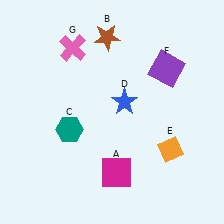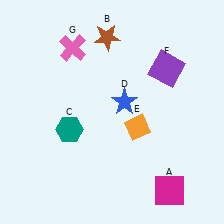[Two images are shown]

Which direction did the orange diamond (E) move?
The orange diamond (E) moved left.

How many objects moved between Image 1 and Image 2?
2 objects moved between the two images.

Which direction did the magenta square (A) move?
The magenta square (A) moved right.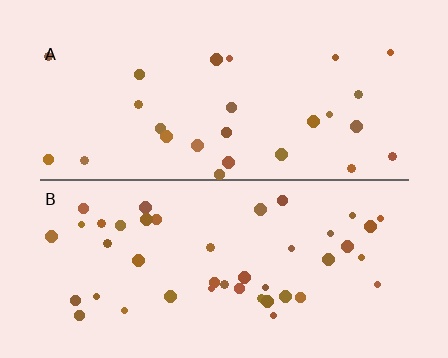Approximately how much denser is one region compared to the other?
Approximately 1.8× — region B over region A.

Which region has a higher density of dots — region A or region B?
B (the bottom).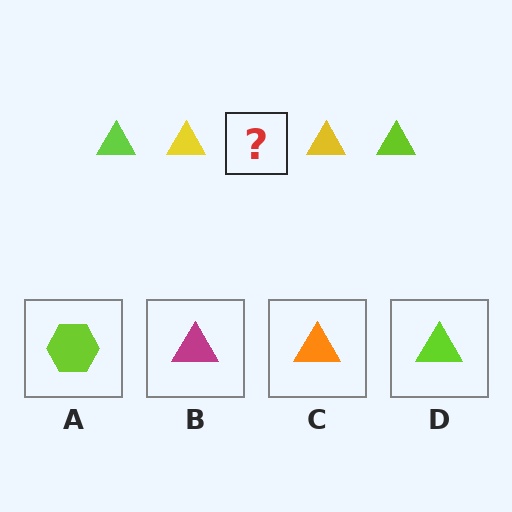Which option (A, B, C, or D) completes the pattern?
D.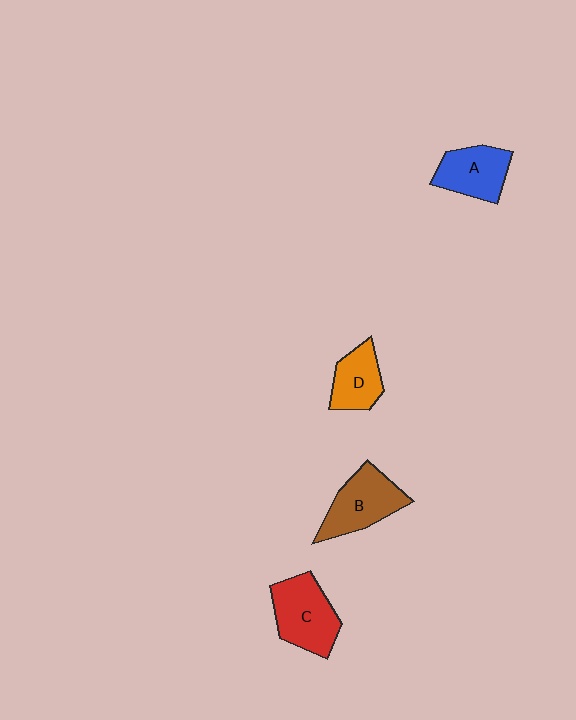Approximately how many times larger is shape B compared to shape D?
Approximately 1.4 times.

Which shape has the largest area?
Shape C (red).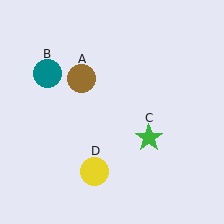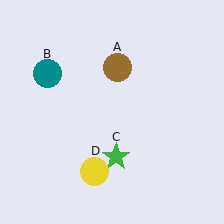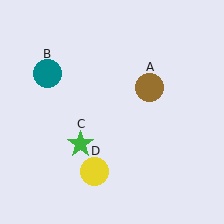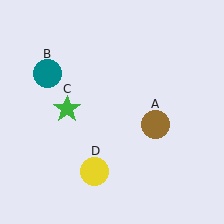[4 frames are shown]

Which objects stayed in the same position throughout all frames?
Teal circle (object B) and yellow circle (object D) remained stationary.